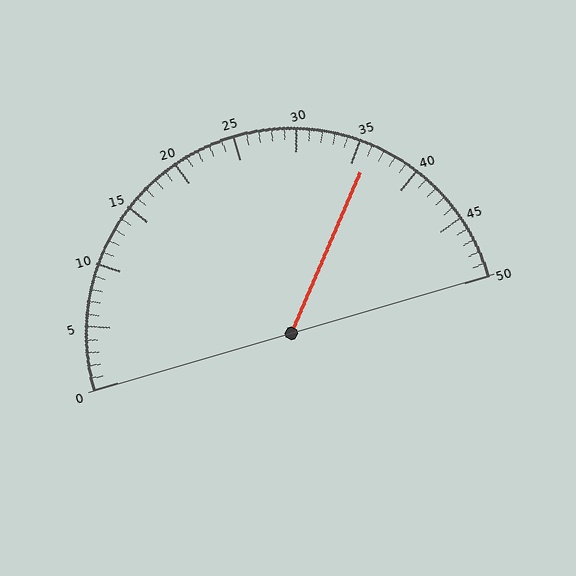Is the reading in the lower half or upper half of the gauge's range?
The reading is in the upper half of the range (0 to 50).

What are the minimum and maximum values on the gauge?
The gauge ranges from 0 to 50.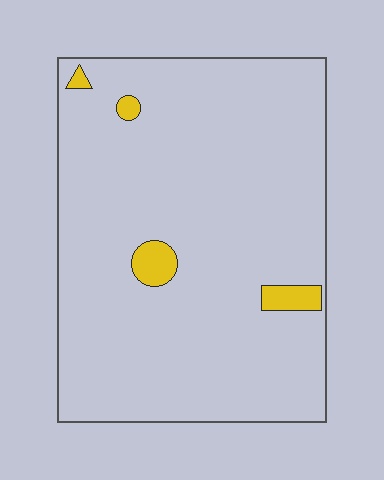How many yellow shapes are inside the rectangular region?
4.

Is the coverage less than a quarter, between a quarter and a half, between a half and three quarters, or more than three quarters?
Less than a quarter.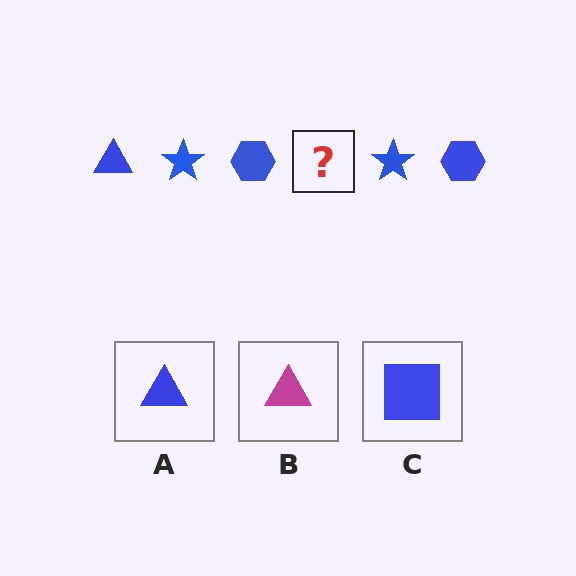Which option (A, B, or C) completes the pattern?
A.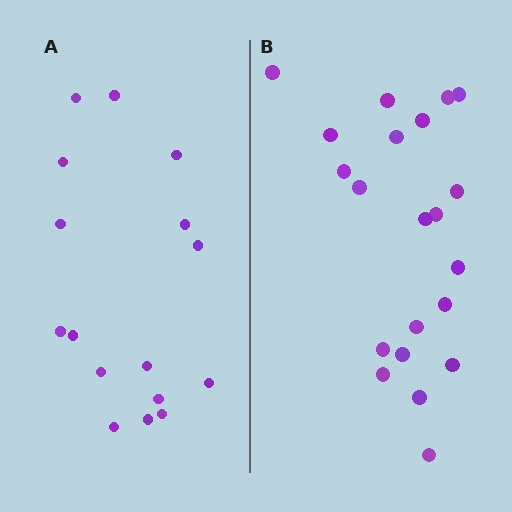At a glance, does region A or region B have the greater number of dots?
Region B (the right region) has more dots.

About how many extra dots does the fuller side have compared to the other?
Region B has about 5 more dots than region A.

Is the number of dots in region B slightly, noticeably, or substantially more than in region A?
Region B has noticeably more, but not dramatically so. The ratio is roughly 1.3 to 1.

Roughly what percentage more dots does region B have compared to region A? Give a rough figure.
About 30% more.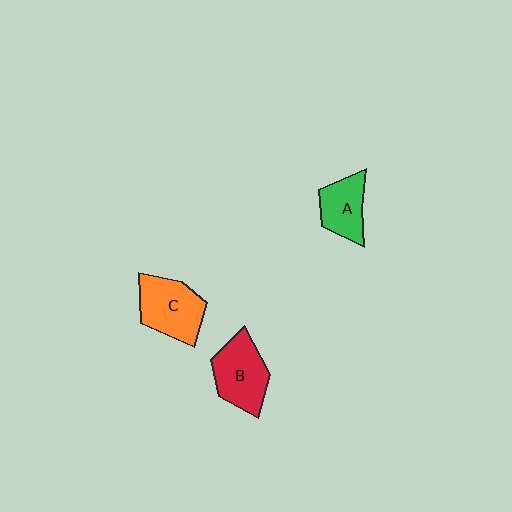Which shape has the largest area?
Shape C (orange).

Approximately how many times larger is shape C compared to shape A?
Approximately 1.4 times.